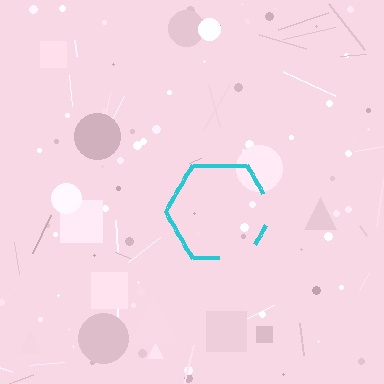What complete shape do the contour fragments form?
The contour fragments form a hexagon.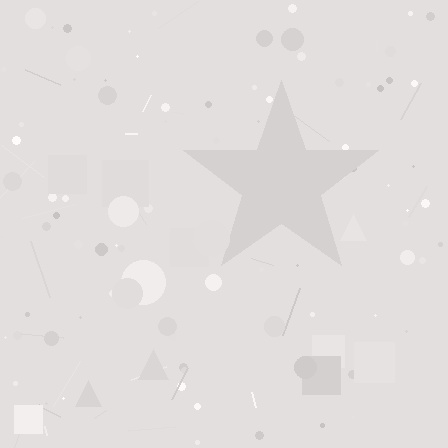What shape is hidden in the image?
A star is hidden in the image.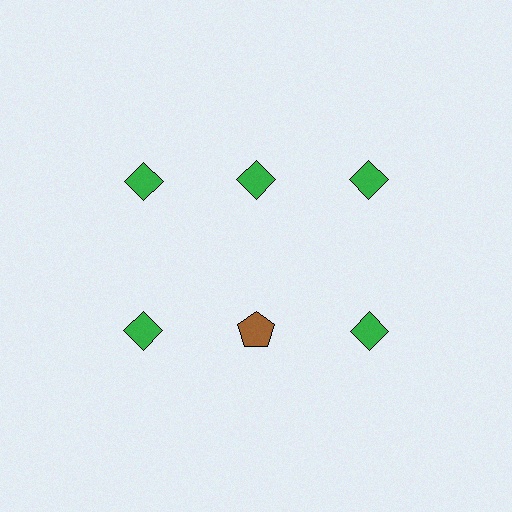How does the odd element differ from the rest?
It differs in both color (brown instead of green) and shape (pentagon instead of diamond).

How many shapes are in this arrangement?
There are 6 shapes arranged in a grid pattern.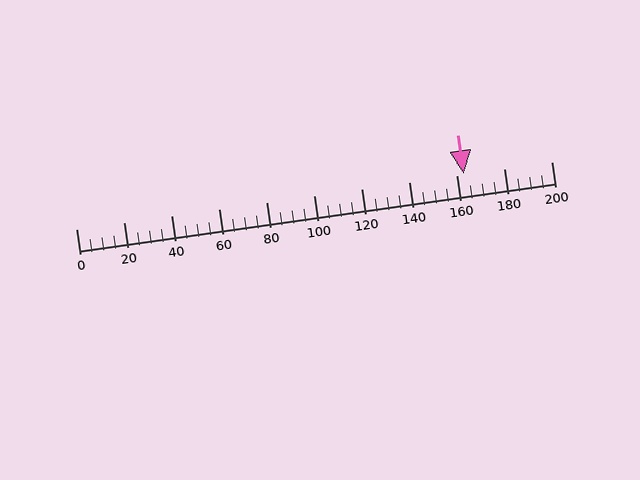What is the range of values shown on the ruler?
The ruler shows values from 0 to 200.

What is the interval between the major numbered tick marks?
The major tick marks are spaced 20 units apart.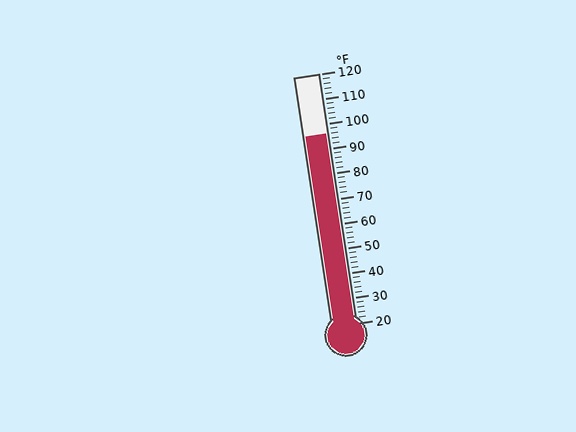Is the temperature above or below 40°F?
The temperature is above 40°F.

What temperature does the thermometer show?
The thermometer shows approximately 96°F.